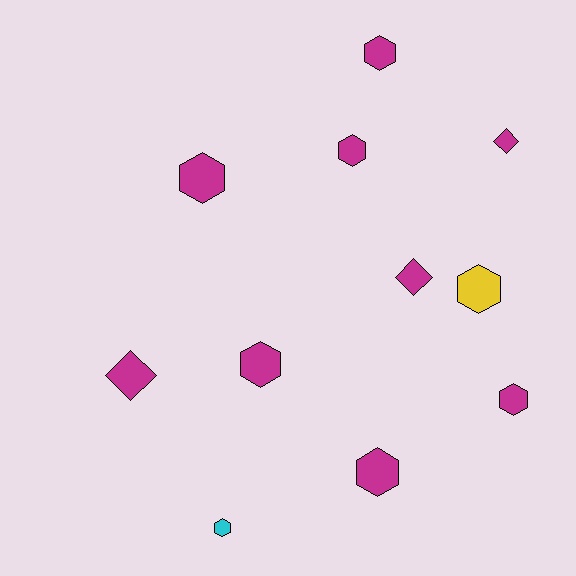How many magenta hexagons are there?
There are 6 magenta hexagons.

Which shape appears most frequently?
Hexagon, with 8 objects.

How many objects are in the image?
There are 11 objects.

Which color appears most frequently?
Magenta, with 9 objects.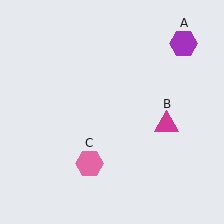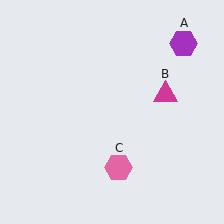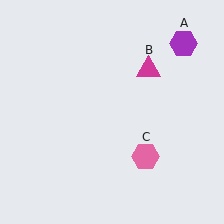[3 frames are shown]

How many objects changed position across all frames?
2 objects changed position: magenta triangle (object B), pink hexagon (object C).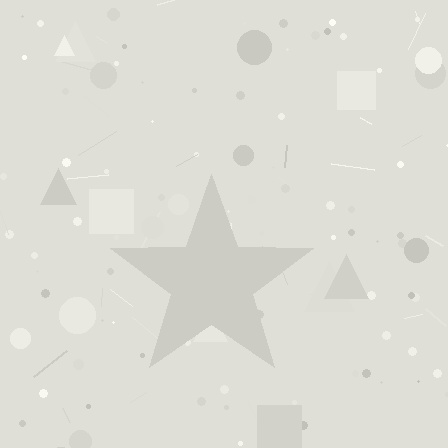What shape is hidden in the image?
A star is hidden in the image.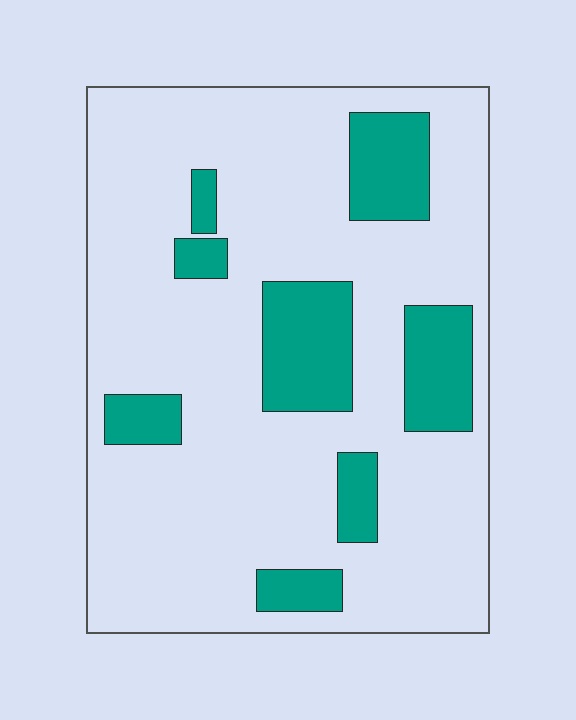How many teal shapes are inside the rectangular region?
8.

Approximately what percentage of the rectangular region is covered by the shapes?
Approximately 20%.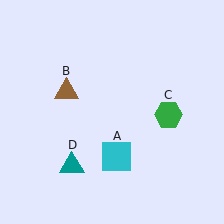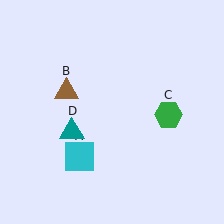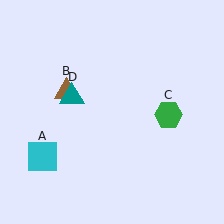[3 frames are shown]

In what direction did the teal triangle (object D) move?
The teal triangle (object D) moved up.